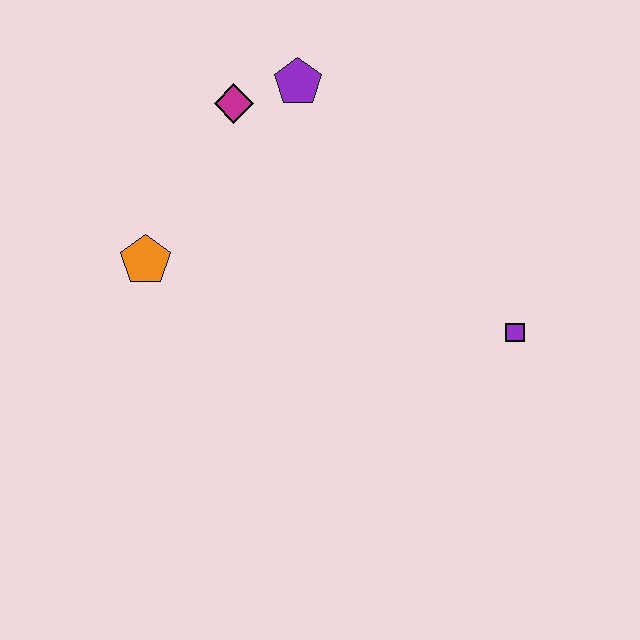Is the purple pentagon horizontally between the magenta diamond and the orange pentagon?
No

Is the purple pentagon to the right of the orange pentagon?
Yes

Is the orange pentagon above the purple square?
Yes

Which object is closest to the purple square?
The purple pentagon is closest to the purple square.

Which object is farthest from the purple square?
The orange pentagon is farthest from the purple square.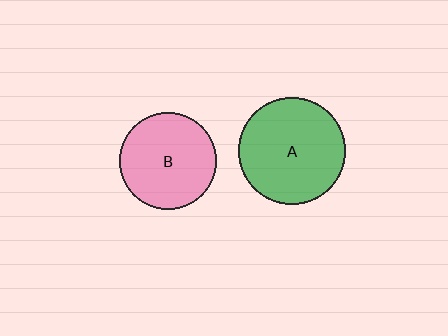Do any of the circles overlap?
No, none of the circles overlap.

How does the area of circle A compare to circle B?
Approximately 1.2 times.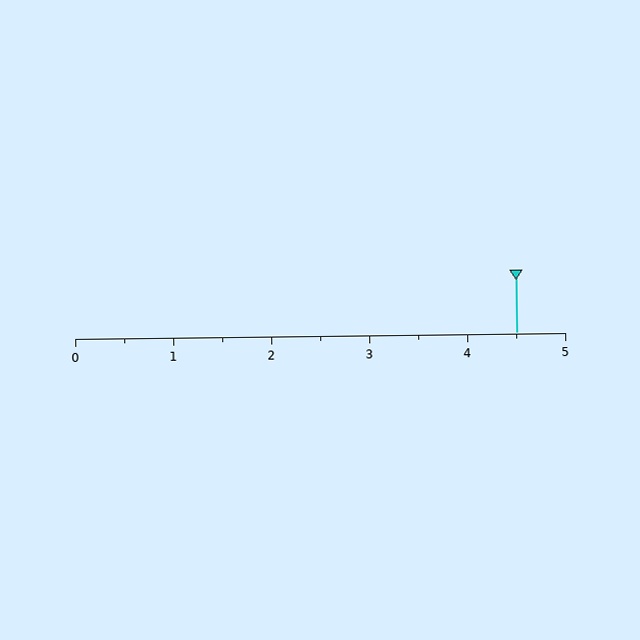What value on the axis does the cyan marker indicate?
The marker indicates approximately 4.5.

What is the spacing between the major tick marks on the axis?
The major ticks are spaced 1 apart.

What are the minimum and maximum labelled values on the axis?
The axis runs from 0 to 5.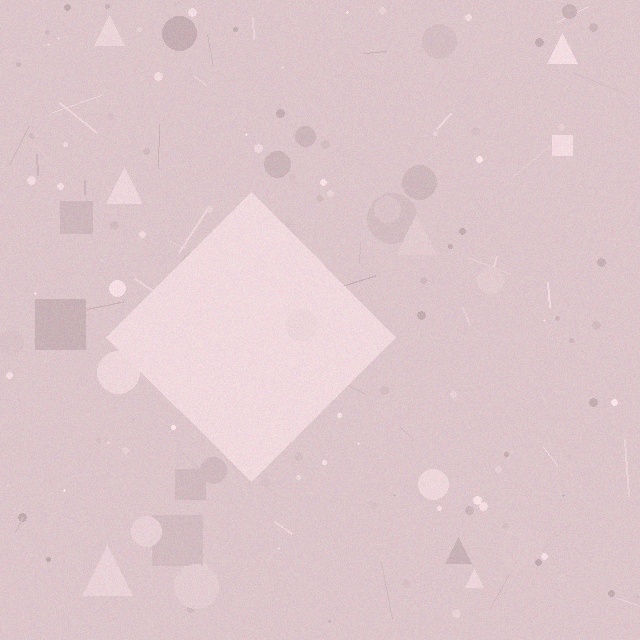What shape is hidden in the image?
A diamond is hidden in the image.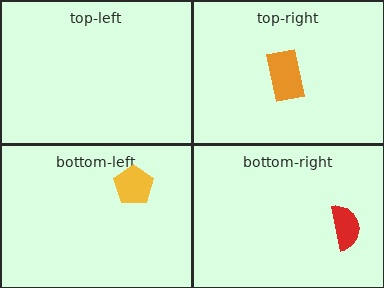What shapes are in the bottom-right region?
The red semicircle.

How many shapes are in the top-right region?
1.